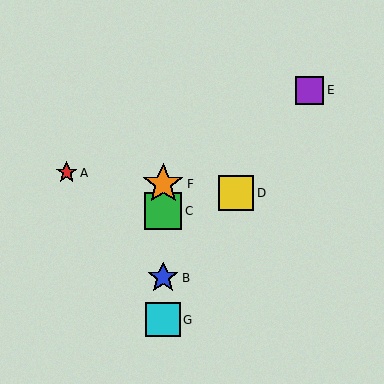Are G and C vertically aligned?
Yes, both are at x≈163.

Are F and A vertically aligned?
No, F is at x≈163 and A is at x≈67.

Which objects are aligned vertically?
Objects B, C, F, G are aligned vertically.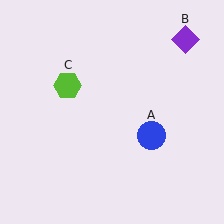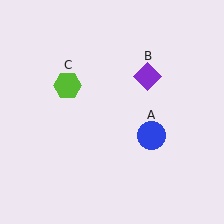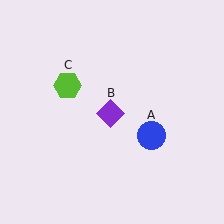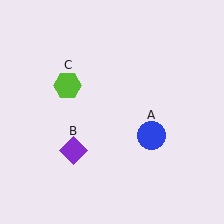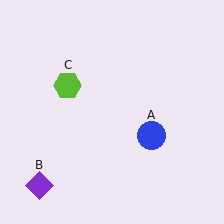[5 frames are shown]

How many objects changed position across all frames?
1 object changed position: purple diamond (object B).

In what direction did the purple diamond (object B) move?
The purple diamond (object B) moved down and to the left.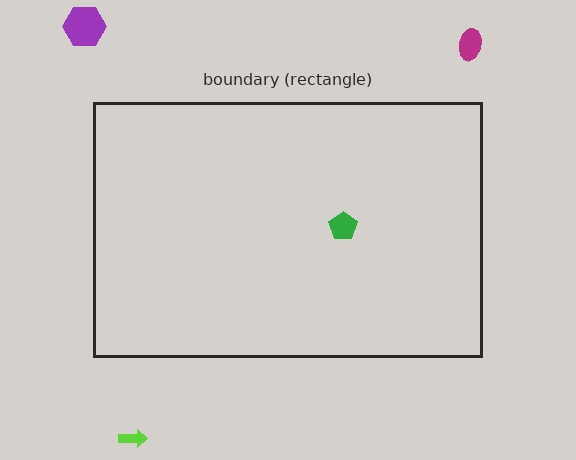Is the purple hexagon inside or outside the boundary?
Outside.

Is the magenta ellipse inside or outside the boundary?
Outside.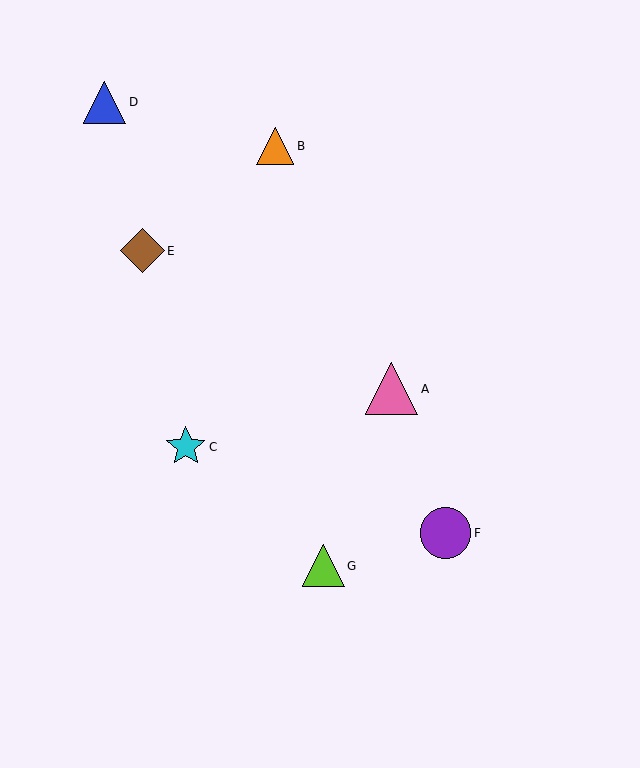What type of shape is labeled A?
Shape A is a pink triangle.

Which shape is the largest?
The pink triangle (labeled A) is the largest.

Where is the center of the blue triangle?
The center of the blue triangle is at (105, 102).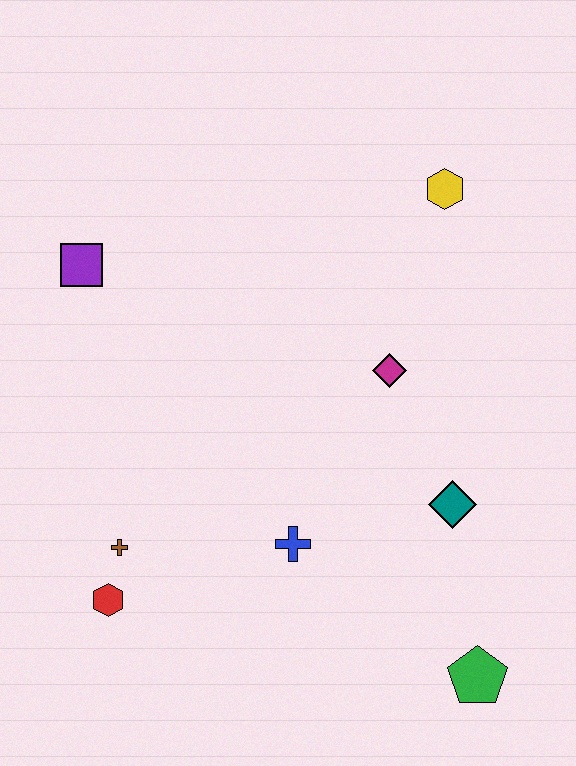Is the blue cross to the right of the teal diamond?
No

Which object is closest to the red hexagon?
The brown cross is closest to the red hexagon.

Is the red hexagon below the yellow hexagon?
Yes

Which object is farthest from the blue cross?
The yellow hexagon is farthest from the blue cross.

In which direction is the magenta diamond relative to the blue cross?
The magenta diamond is above the blue cross.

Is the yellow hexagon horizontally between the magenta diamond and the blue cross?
No